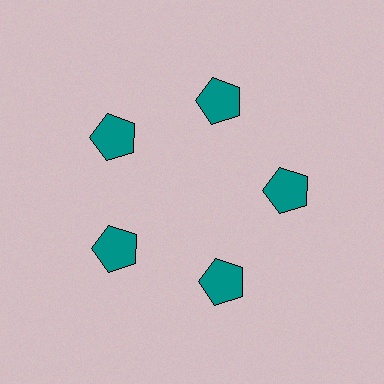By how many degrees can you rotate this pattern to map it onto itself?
The pattern maps onto itself every 72 degrees of rotation.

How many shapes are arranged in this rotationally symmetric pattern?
There are 5 shapes, arranged in 5 groups of 1.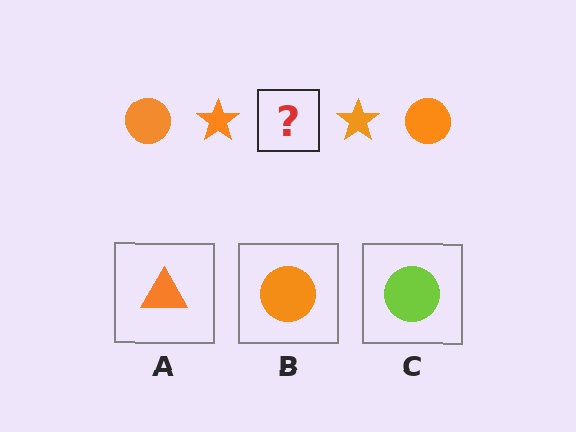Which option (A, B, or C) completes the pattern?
B.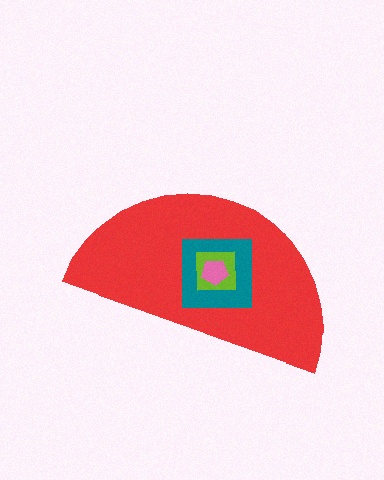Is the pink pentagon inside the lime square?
Yes.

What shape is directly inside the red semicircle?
The teal square.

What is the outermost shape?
The red semicircle.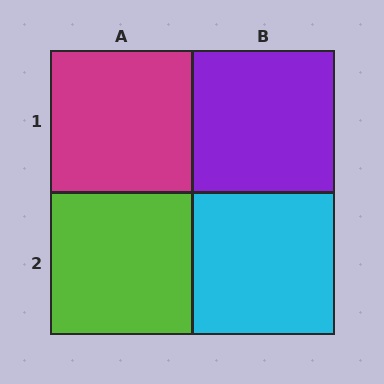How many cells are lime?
1 cell is lime.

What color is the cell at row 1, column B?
Purple.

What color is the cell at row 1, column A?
Magenta.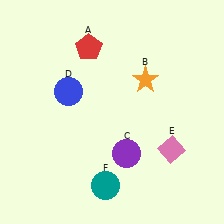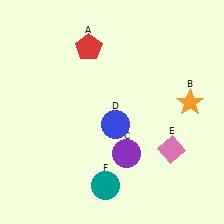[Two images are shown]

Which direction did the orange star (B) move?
The orange star (B) moved right.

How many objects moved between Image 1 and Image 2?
2 objects moved between the two images.